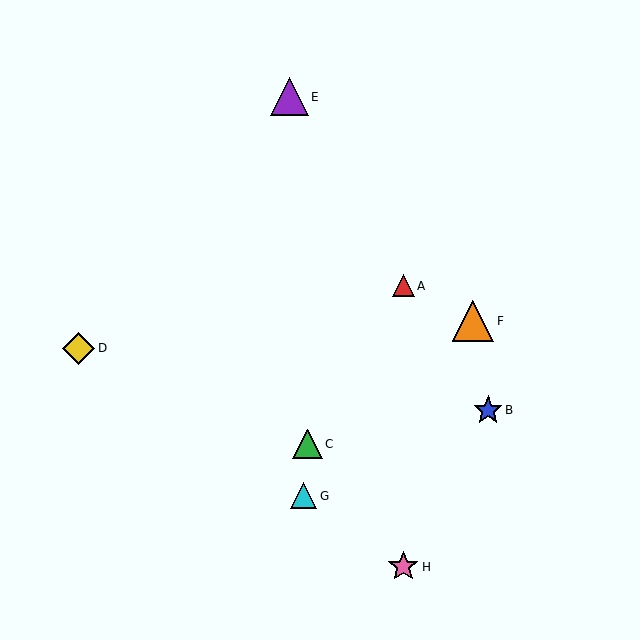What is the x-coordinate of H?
Object H is at x≈403.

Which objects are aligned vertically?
Objects A, H are aligned vertically.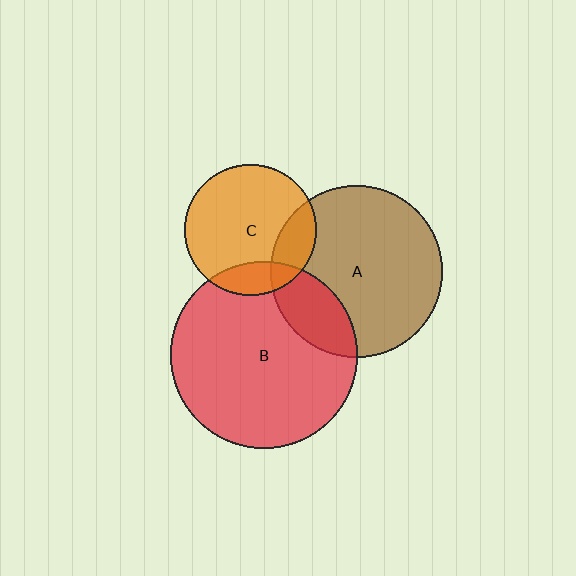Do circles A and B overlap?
Yes.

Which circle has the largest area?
Circle B (red).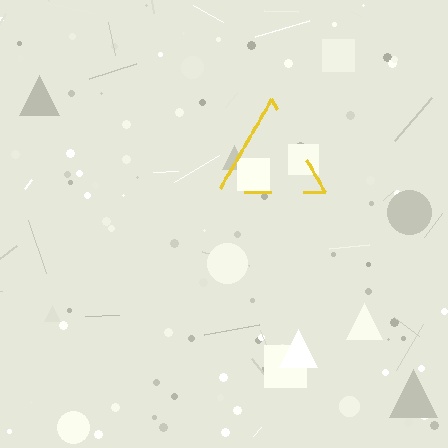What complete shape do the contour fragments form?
The contour fragments form a triangle.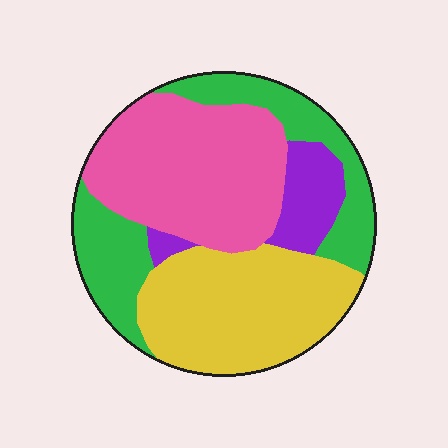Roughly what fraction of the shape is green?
Green covers about 25% of the shape.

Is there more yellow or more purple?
Yellow.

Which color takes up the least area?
Purple, at roughly 10%.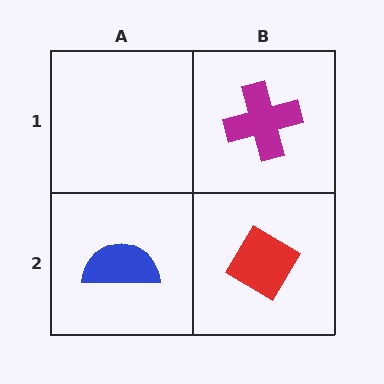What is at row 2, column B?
A red diamond.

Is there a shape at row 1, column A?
No, that cell is empty.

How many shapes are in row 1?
1 shape.